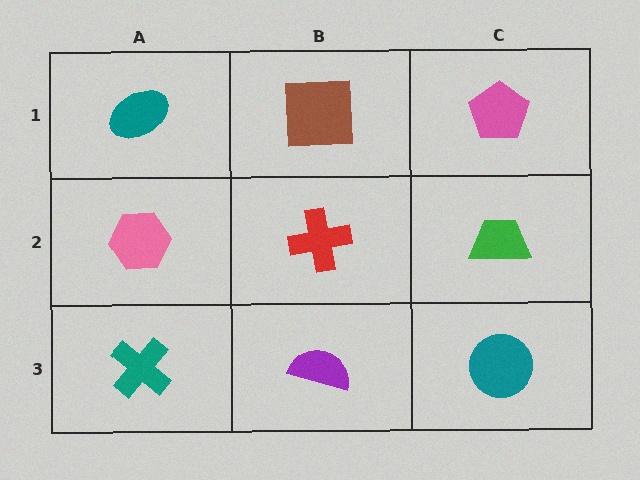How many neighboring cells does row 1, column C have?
2.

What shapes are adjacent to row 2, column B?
A brown square (row 1, column B), a purple semicircle (row 3, column B), a pink hexagon (row 2, column A), a green trapezoid (row 2, column C).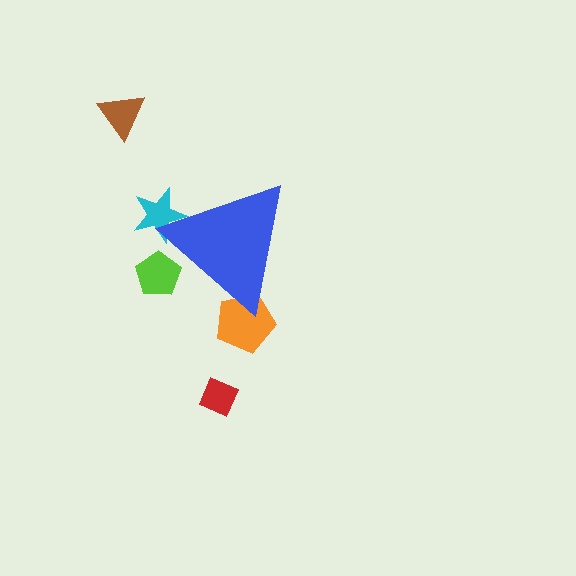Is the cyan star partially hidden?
Yes, the cyan star is partially hidden behind the blue triangle.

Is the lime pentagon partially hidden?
Yes, the lime pentagon is partially hidden behind the blue triangle.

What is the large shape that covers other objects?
A blue triangle.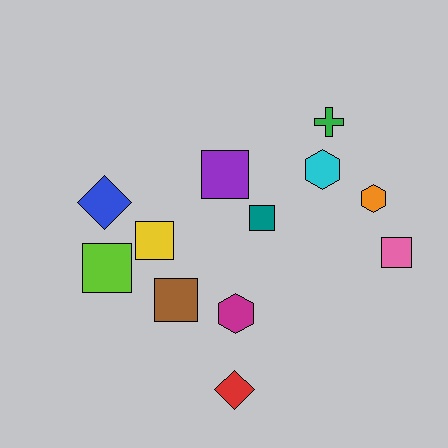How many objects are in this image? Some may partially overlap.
There are 12 objects.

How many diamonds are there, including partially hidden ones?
There are 2 diamonds.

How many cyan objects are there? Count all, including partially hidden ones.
There is 1 cyan object.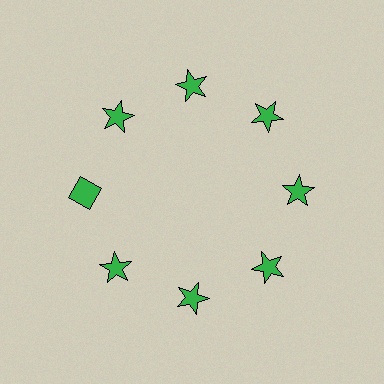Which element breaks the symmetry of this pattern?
The green diamond at roughly the 9 o'clock position breaks the symmetry. All other shapes are green stars.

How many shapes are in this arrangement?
There are 8 shapes arranged in a ring pattern.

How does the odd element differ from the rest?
It has a different shape: diamond instead of star.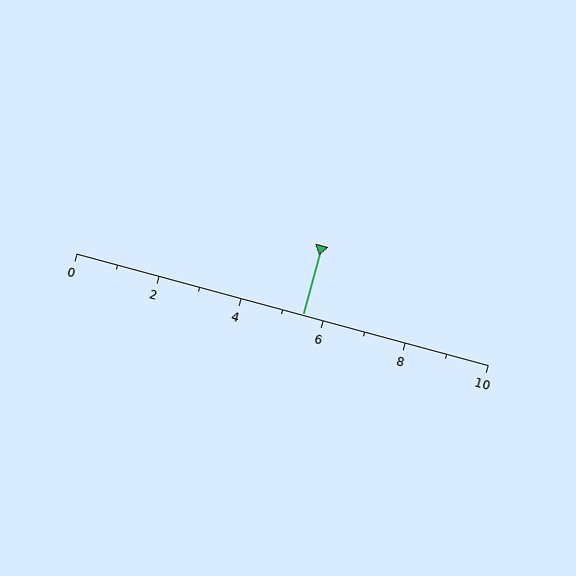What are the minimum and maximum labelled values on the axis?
The axis runs from 0 to 10.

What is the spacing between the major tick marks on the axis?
The major ticks are spaced 2 apart.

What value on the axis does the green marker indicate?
The marker indicates approximately 5.5.